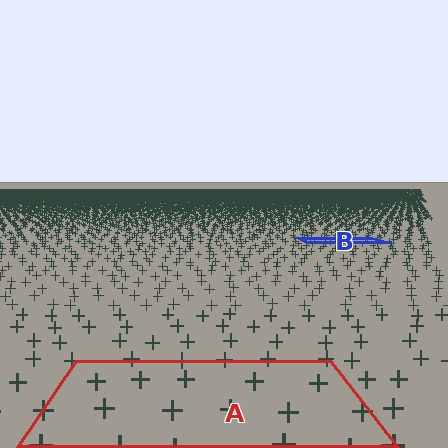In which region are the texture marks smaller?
The texture marks are smaller in region B, because it is farther away.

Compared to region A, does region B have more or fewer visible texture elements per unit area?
Region B has more texture elements per unit area — they are packed more densely because it is farther away.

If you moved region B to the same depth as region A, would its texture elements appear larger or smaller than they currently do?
They would appear larger. At a closer depth, the same texture elements are projected at a bigger on-screen size.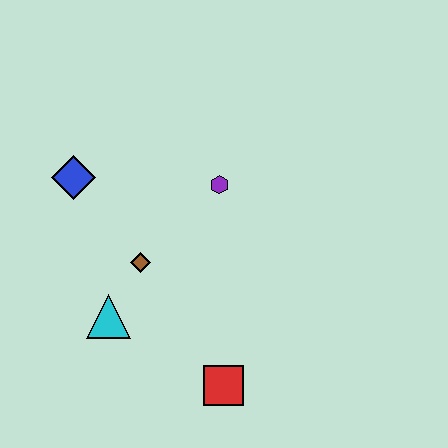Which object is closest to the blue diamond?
The brown diamond is closest to the blue diamond.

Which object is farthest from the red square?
The blue diamond is farthest from the red square.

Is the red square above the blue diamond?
No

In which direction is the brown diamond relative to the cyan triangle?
The brown diamond is above the cyan triangle.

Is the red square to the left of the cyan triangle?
No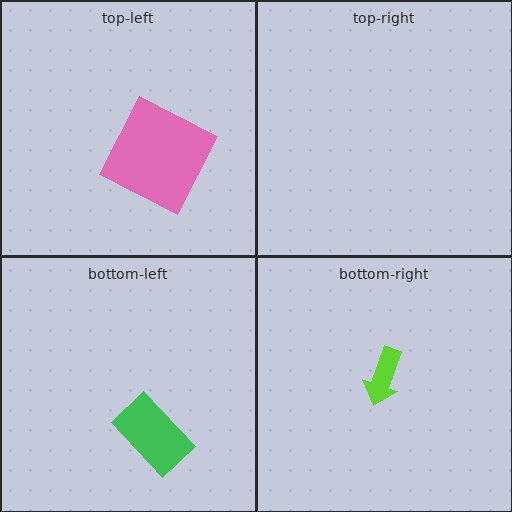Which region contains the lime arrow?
The bottom-right region.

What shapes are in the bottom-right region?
The lime arrow.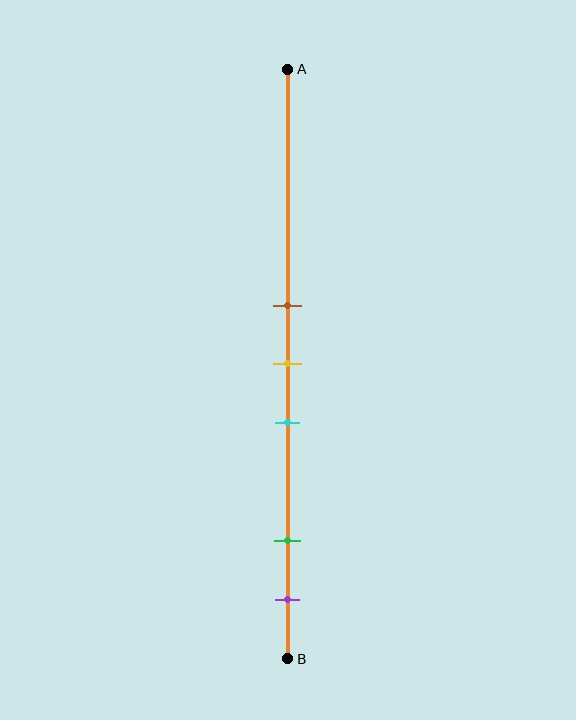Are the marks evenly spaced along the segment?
No, the marks are not evenly spaced.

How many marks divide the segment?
There are 5 marks dividing the segment.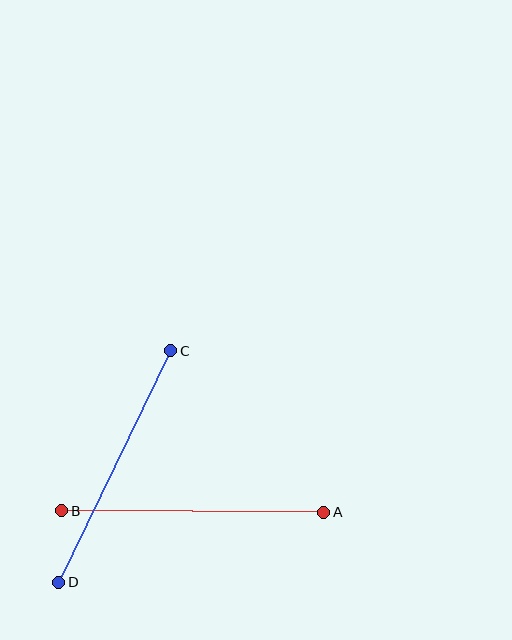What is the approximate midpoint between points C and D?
The midpoint is at approximately (115, 466) pixels.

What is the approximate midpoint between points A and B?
The midpoint is at approximately (193, 511) pixels.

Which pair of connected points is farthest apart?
Points A and B are farthest apart.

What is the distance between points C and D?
The distance is approximately 257 pixels.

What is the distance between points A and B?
The distance is approximately 262 pixels.